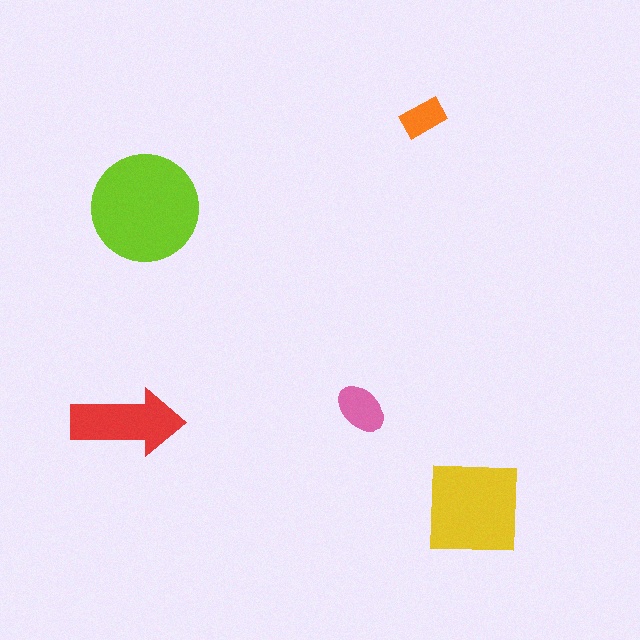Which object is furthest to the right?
The yellow square is rightmost.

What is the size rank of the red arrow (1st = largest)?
3rd.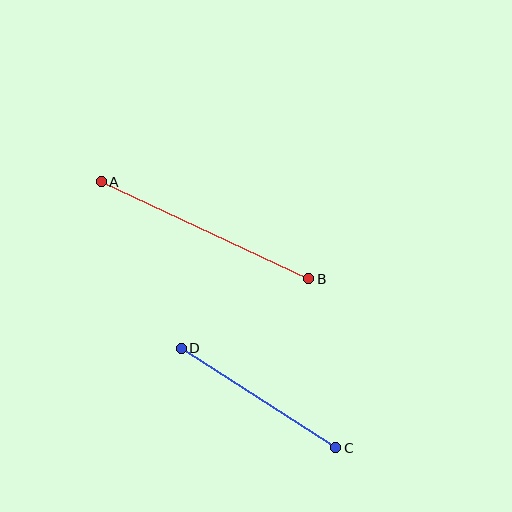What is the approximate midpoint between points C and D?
The midpoint is at approximately (258, 398) pixels.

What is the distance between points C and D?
The distance is approximately 184 pixels.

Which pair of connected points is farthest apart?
Points A and B are farthest apart.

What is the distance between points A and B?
The distance is approximately 229 pixels.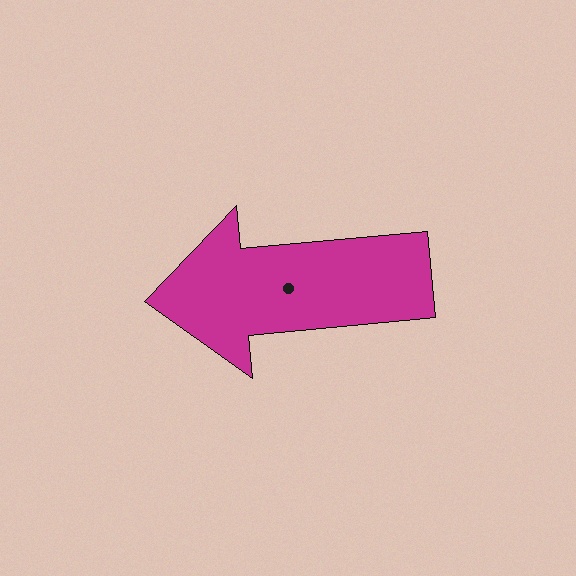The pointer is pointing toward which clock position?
Roughly 9 o'clock.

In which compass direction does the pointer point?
West.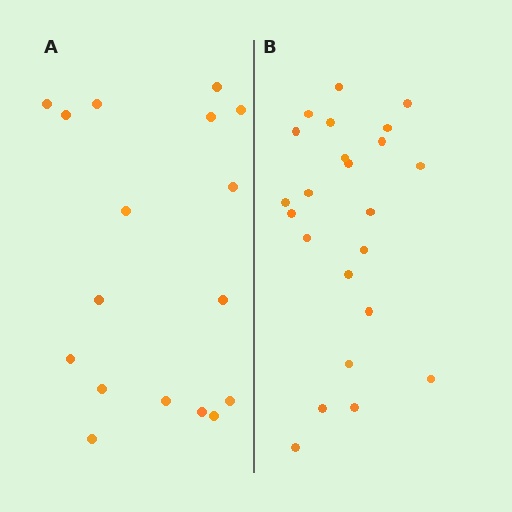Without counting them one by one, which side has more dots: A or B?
Region B (the right region) has more dots.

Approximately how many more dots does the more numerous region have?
Region B has about 6 more dots than region A.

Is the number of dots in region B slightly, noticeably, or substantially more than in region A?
Region B has noticeably more, but not dramatically so. The ratio is roughly 1.4 to 1.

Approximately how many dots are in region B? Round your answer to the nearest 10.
About 20 dots. (The exact count is 23, which rounds to 20.)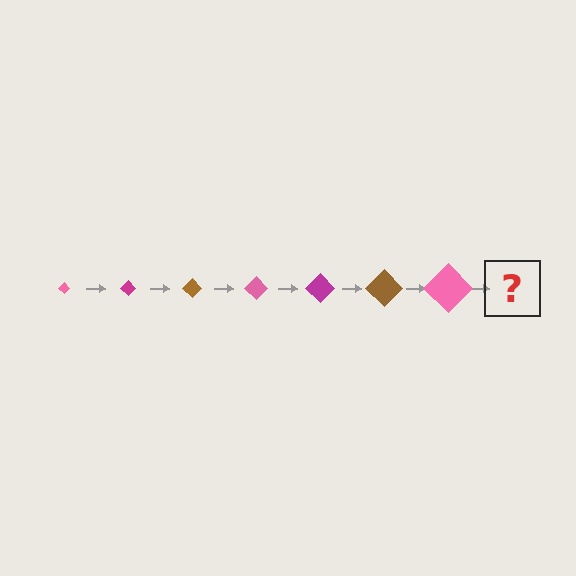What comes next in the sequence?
The next element should be a magenta diamond, larger than the previous one.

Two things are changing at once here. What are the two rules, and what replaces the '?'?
The two rules are that the diamond grows larger each step and the color cycles through pink, magenta, and brown. The '?' should be a magenta diamond, larger than the previous one.